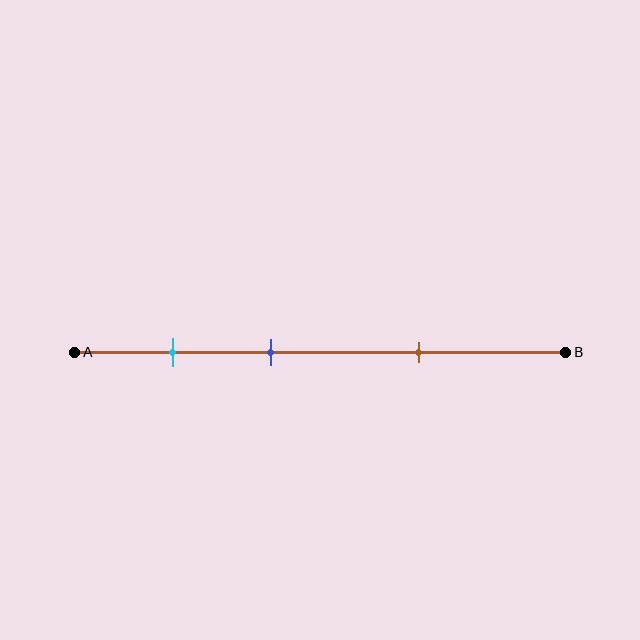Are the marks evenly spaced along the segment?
Yes, the marks are approximately evenly spaced.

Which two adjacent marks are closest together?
The cyan and blue marks are the closest adjacent pair.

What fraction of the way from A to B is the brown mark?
The brown mark is approximately 70% (0.7) of the way from A to B.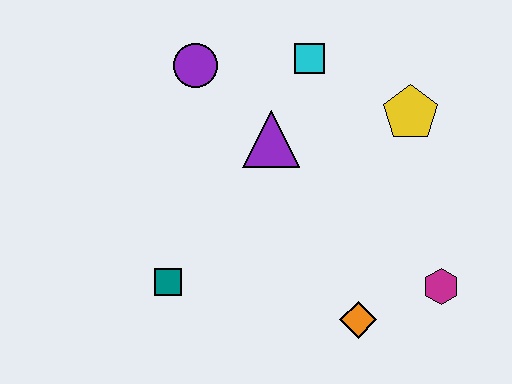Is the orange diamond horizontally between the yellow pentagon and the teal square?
Yes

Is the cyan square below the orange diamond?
No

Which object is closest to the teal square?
The purple triangle is closest to the teal square.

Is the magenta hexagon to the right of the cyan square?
Yes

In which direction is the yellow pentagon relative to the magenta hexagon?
The yellow pentagon is above the magenta hexagon.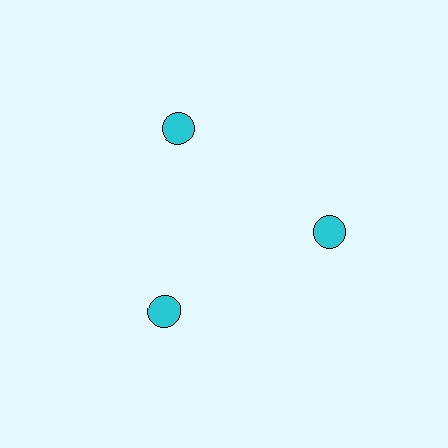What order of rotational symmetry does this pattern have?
This pattern has 3-fold rotational symmetry.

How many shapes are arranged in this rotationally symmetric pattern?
There are 3 shapes, arranged in 3 groups of 1.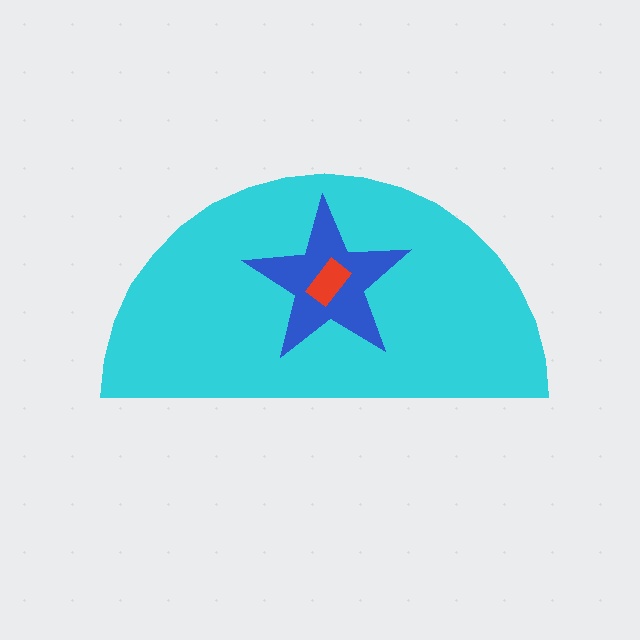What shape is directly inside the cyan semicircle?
The blue star.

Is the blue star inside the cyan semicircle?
Yes.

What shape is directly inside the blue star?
The red rectangle.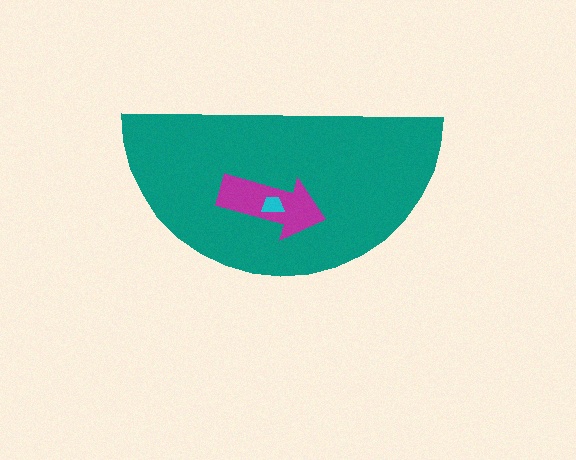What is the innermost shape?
The cyan trapezoid.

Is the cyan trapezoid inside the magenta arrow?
Yes.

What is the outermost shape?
The teal semicircle.